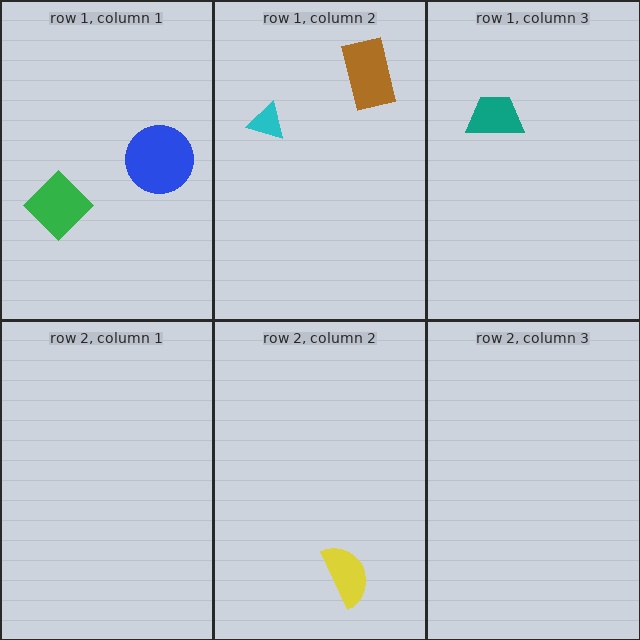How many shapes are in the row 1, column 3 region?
1.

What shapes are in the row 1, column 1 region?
The green diamond, the blue circle.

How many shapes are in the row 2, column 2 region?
1.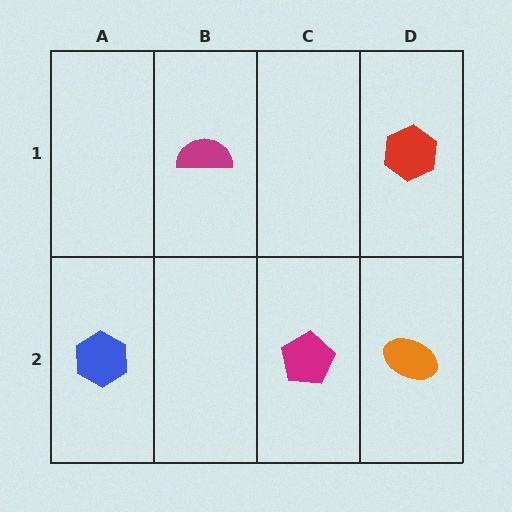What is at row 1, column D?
A red hexagon.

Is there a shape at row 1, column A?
No, that cell is empty.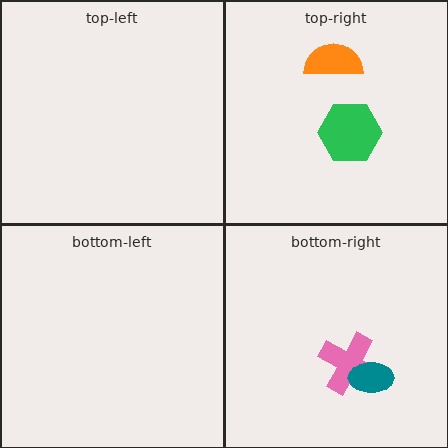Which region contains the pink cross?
The bottom-right region.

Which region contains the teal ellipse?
The bottom-right region.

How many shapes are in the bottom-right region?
2.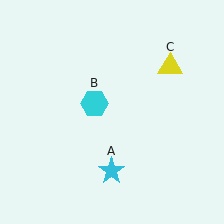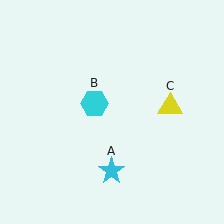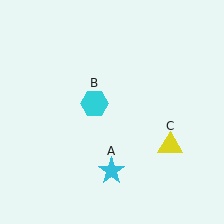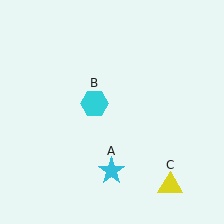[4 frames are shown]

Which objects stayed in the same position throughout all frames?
Cyan star (object A) and cyan hexagon (object B) remained stationary.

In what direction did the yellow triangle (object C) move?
The yellow triangle (object C) moved down.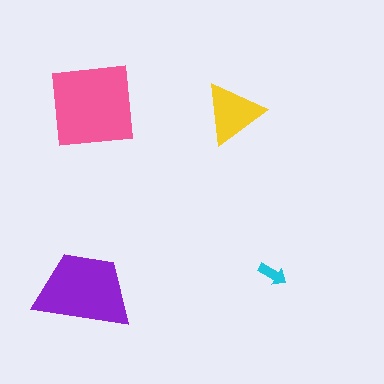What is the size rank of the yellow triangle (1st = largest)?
3rd.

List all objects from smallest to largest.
The cyan arrow, the yellow triangle, the purple trapezoid, the pink square.